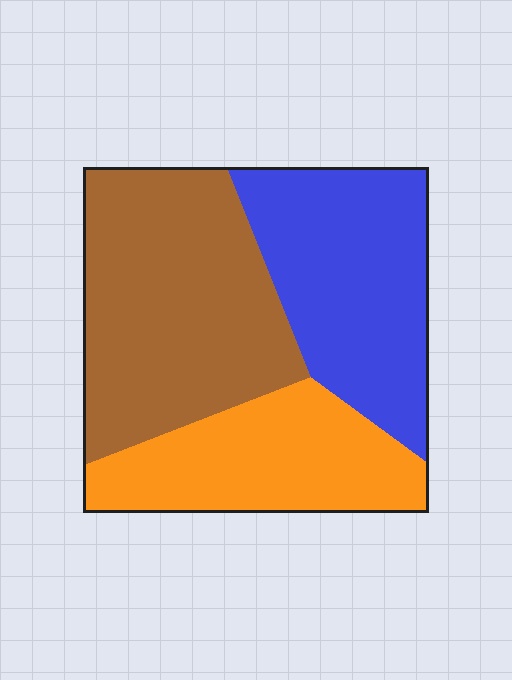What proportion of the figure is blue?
Blue covers about 30% of the figure.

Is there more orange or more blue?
Blue.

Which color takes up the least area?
Orange, at roughly 25%.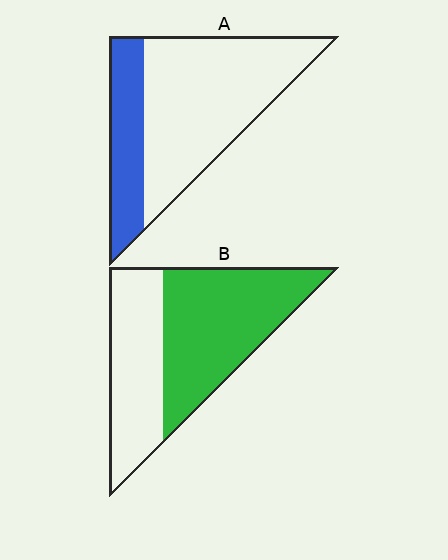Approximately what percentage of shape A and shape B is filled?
A is approximately 30% and B is approximately 60%.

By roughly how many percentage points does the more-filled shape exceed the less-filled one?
By roughly 30 percentage points (B over A).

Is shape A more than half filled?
No.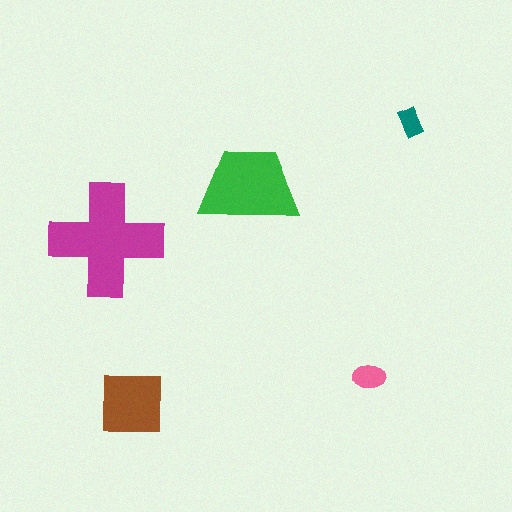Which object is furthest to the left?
The magenta cross is leftmost.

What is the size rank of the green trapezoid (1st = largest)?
2nd.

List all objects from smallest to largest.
The teal rectangle, the pink ellipse, the brown square, the green trapezoid, the magenta cross.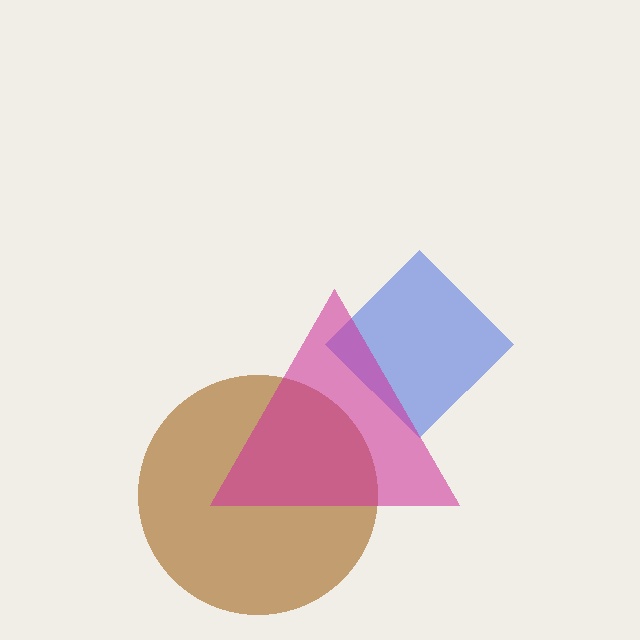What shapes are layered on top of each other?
The layered shapes are: a blue diamond, a brown circle, a magenta triangle.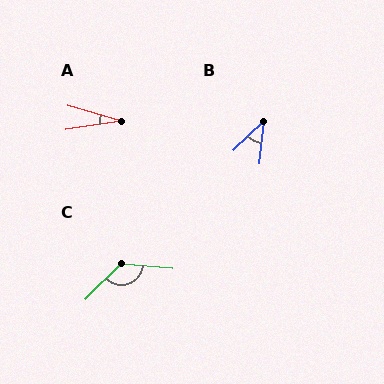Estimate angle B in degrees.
Approximately 40 degrees.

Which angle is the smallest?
A, at approximately 25 degrees.